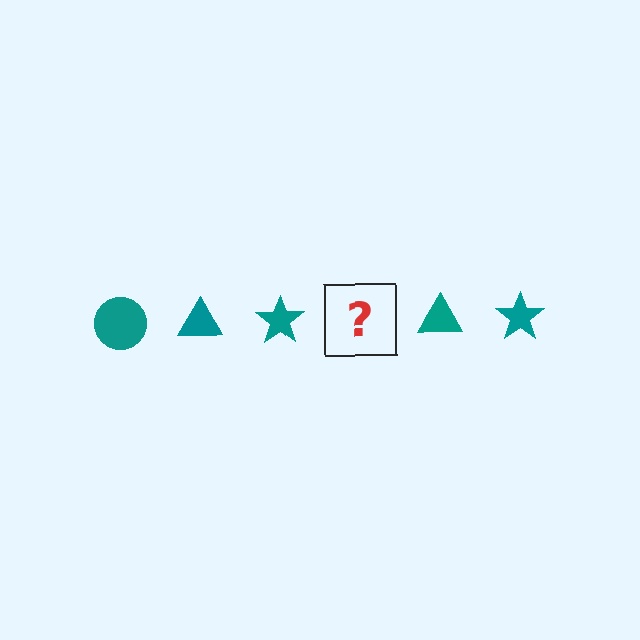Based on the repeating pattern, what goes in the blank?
The blank should be a teal circle.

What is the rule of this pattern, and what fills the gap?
The rule is that the pattern cycles through circle, triangle, star shapes in teal. The gap should be filled with a teal circle.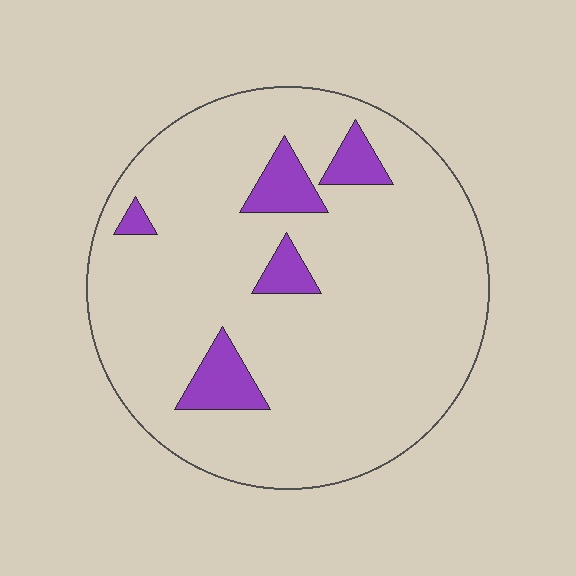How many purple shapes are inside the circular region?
5.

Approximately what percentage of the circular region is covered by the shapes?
Approximately 10%.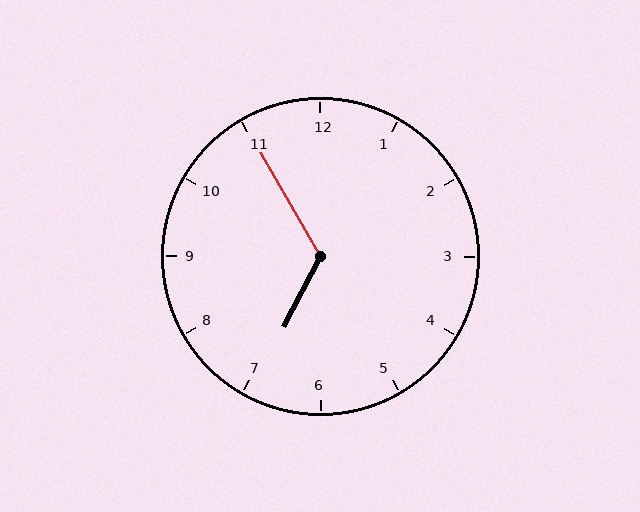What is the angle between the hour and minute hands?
Approximately 122 degrees.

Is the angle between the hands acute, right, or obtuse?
It is obtuse.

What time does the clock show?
6:55.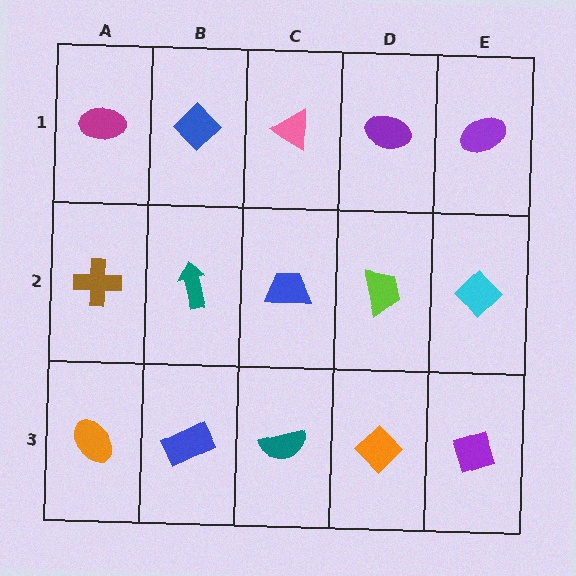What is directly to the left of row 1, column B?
A magenta ellipse.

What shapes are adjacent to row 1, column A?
A brown cross (row 2, column A), a blue diamond (row 1, column B).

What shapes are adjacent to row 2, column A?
A magenta ellipse (row 1, column A), an orange ellipse (row 3, column A), a teal arrow (row 2, column B).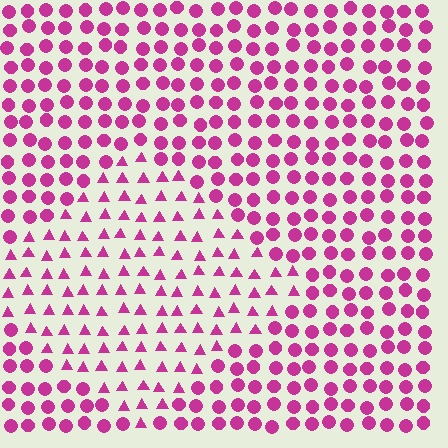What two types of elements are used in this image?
The image uses triangles inside the diamond region and circles outside it.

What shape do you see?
I see a diamond.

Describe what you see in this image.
The image is filled with small magenta elements arranged in a uniform grid. A diamond-shaped region contains triangles, while the surrounding area contains circles. The boundary is defined purely by the change in element shape.